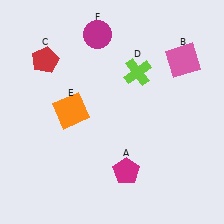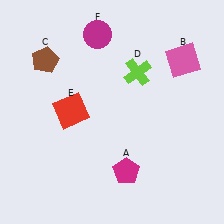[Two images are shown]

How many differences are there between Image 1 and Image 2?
There are 2 differences between the two images.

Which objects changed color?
C changed from red to brown. E changed from orange to red.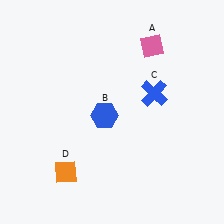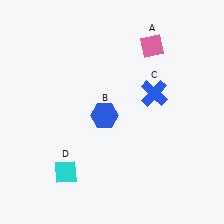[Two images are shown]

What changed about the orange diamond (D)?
In Image 1, D is orange. In Image 2, it changed to cyan.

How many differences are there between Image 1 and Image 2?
There is 1 difference between the two images.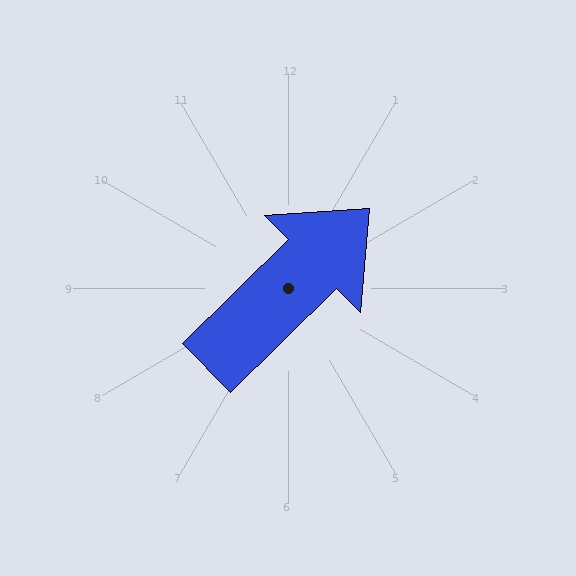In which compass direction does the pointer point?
Northeast.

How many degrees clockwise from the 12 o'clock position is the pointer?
Approximately 46 degrees.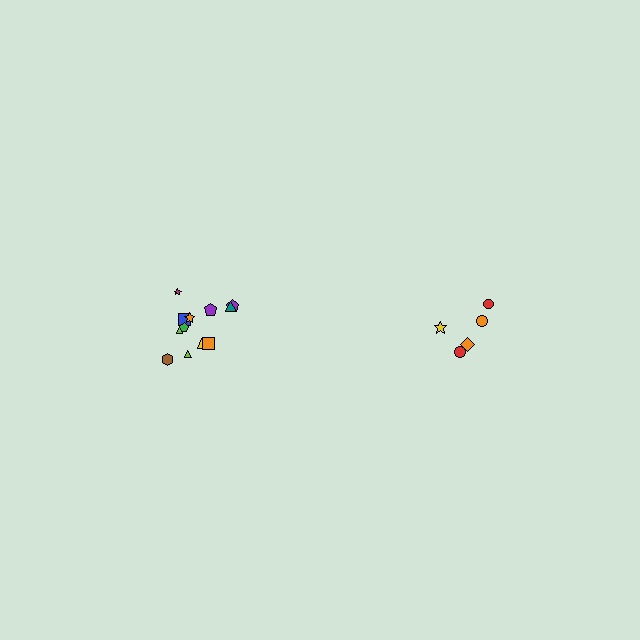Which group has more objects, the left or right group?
The left group.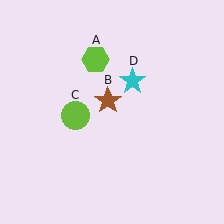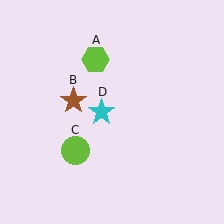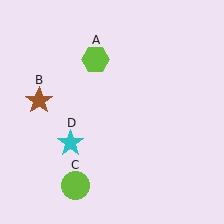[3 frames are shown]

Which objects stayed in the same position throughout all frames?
Lime hexagon (object A) remained stationary.